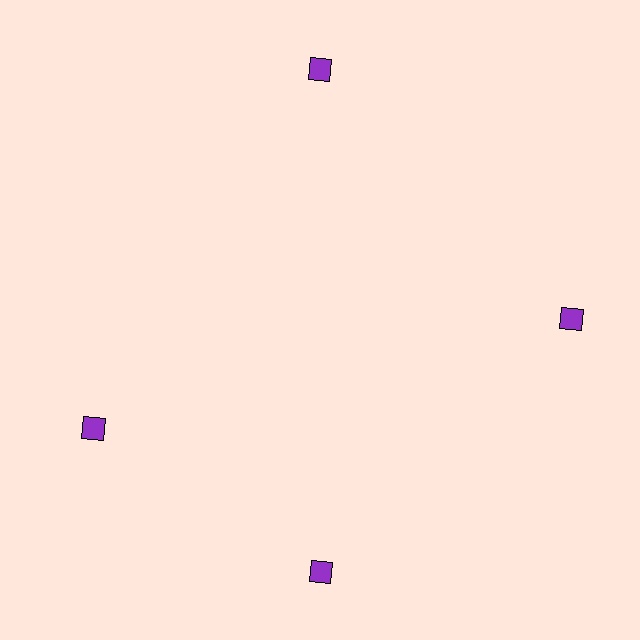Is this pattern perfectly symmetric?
No. The 4 purple diamonds are arranged in a ring, but one element near the 9 o'clock position is rotated out of alignment along the ring, breaking the 4-fold rotational symmetry.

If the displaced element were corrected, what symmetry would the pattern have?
It would have 4-fold rotational symmetry — the pattern would map onto itself every 90 degrees.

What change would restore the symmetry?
The symmetry would be restored by rotating it back into even spacing with its neighbors so that all 4 diamonds sit at equal angles and equal distance from the center.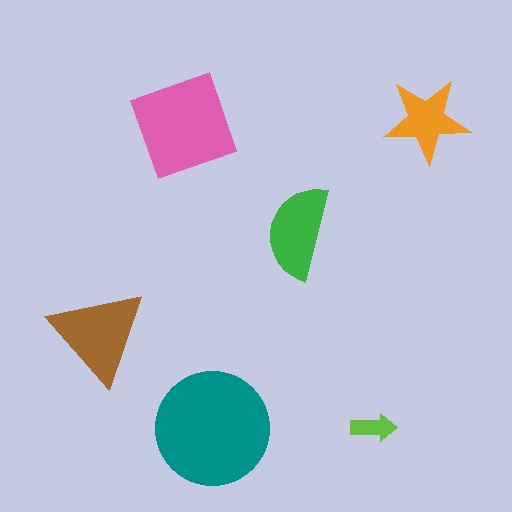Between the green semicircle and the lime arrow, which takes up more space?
The green semicircle.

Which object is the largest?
The teal circle.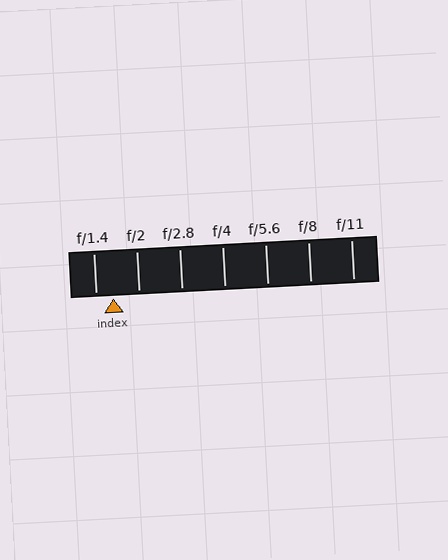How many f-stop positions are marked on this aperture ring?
There are 7 f-stop positions marked.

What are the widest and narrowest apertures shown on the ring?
The widest aperture shown is f/1.4 and the narrowest is f/11.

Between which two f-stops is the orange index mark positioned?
The index mark is between f/1.4 and f/2.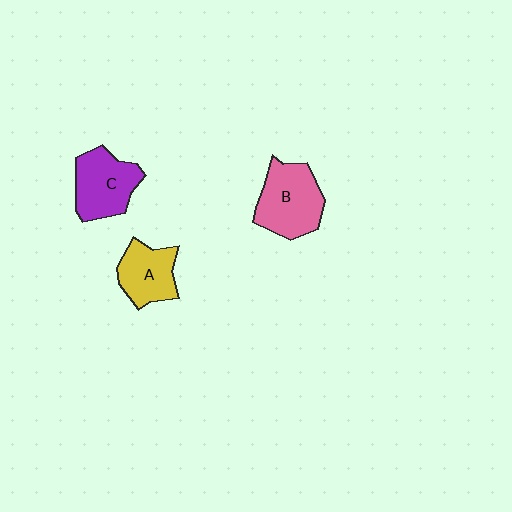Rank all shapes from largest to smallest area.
From largest to smallest: B (pink), C (purple), A (yellow).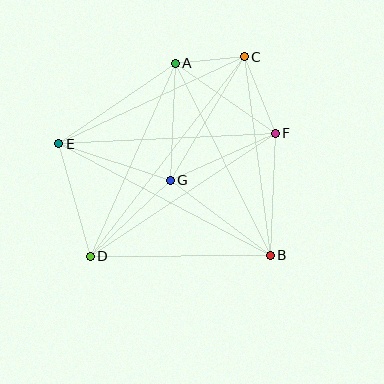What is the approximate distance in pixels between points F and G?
The distance between F and G is approximately 115 pixels.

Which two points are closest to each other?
Points A and C are closest to each other.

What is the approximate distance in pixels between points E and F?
The distance between E and F is approximately 217 pixels.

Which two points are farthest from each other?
Points C and D are farthest from each other.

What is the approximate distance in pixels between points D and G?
The distance between D and G is approximately 110 pixels.